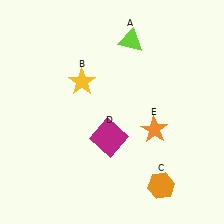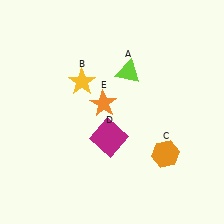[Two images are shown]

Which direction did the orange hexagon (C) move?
The orange hexagon (C) moved up.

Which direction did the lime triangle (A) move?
The lime triangle (A) moved down.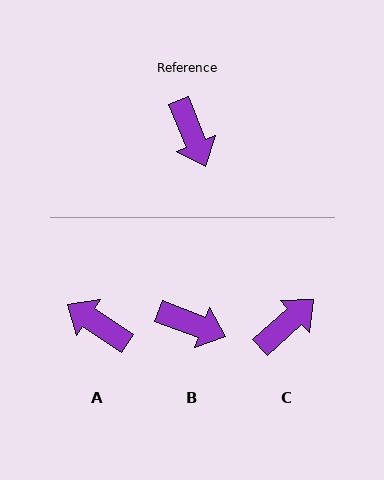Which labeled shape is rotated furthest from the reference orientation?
A, about 145 degrees away.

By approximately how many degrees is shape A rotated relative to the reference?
Approximately 145 degrees clockwise.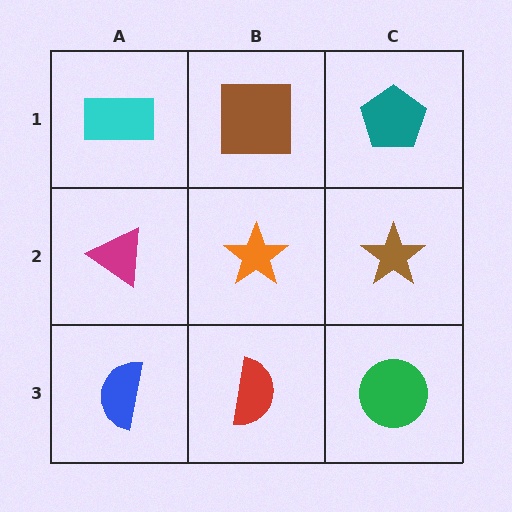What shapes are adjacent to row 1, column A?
A magenta triangle (row 2, column A), a brown square (row 1, column B).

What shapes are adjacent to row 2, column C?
A teal pentagon (row 1, column C), a green circle (row 3, column C), an orange star (row 2, column B).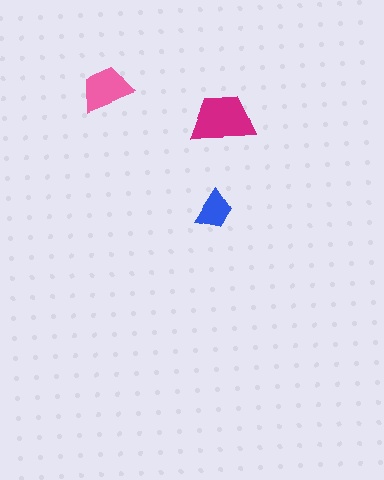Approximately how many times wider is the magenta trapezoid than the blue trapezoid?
About 1.5 times wider.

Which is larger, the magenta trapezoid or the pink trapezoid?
The magenta one.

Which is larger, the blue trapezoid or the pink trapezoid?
The pink one.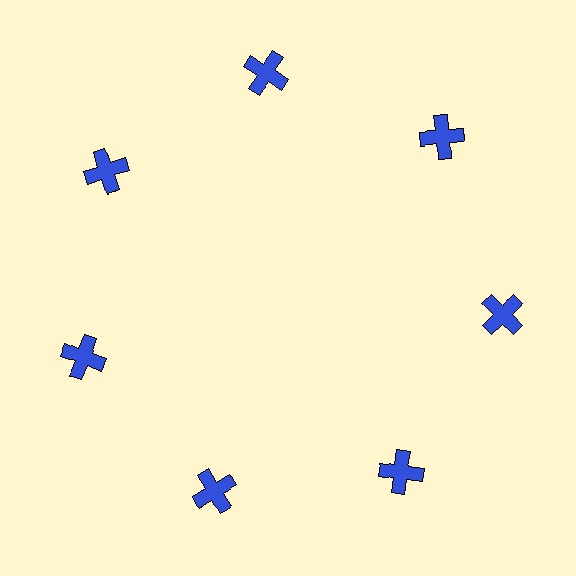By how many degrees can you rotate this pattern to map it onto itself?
The pattern maps onto itself every 51 degrees of rotation.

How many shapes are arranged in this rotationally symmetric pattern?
There are 7 shapes, arranged in 7 groups of 1.